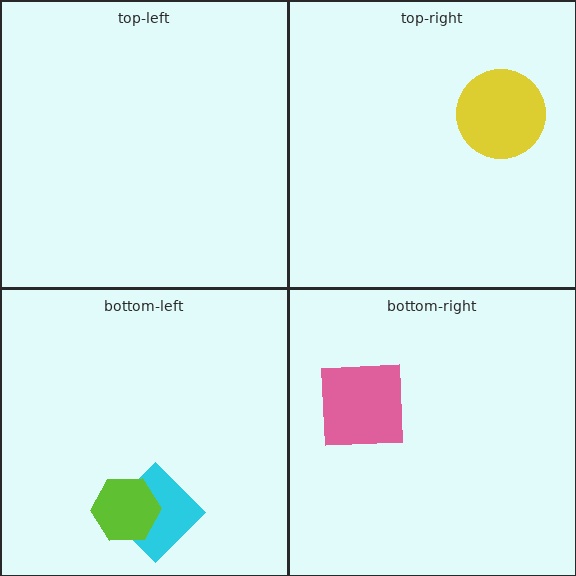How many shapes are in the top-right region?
1.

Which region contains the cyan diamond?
The bottom-left region.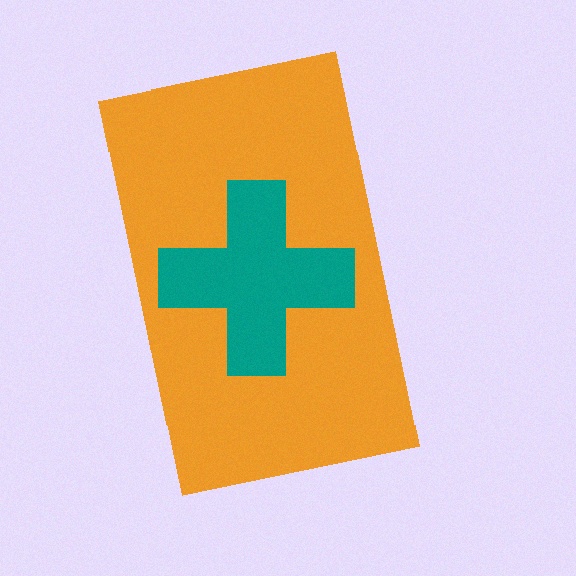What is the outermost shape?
The orange rectangle.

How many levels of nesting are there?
2.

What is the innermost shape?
The teal cross.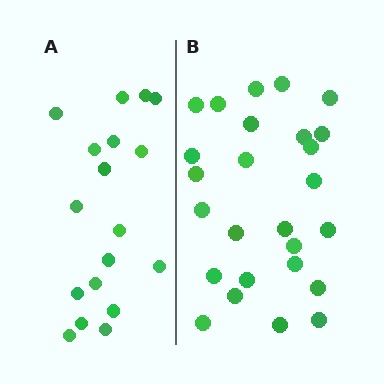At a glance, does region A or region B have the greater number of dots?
Region B (the right region) has more dots.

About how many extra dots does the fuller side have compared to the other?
Region B has roughly 8 or so more dots than region A.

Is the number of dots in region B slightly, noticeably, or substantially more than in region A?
Region B has noticeably more, but not dramatically so. The ratio is roughly 1.4 to 1.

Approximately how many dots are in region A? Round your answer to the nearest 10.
About 20 dots. (The exact count is 18, which rounds to 20.)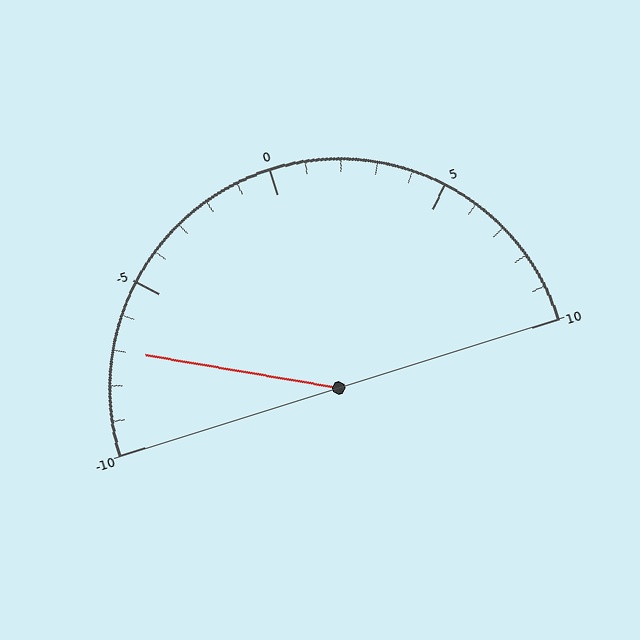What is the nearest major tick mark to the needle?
The nearest major tick mark is -5.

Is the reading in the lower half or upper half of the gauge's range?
The reading is in the lower half of the range (-10 to 10).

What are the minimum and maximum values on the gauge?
The gauge ranges from -10 to 10.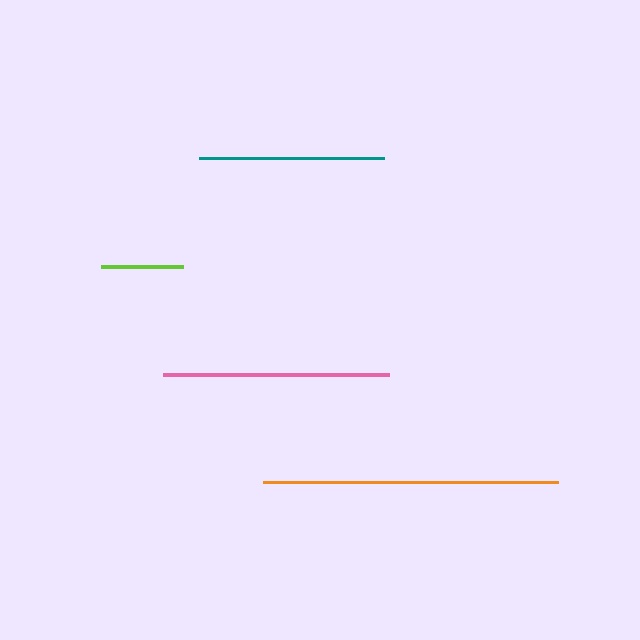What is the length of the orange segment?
The orange segment is approximately 295 pixels long.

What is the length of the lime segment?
The lime segment is approximately 83 pixels long.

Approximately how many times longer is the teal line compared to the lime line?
The teal line is approximately 2.2 times the length of the lime line.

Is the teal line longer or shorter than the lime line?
The teal line is longer than the lime line.